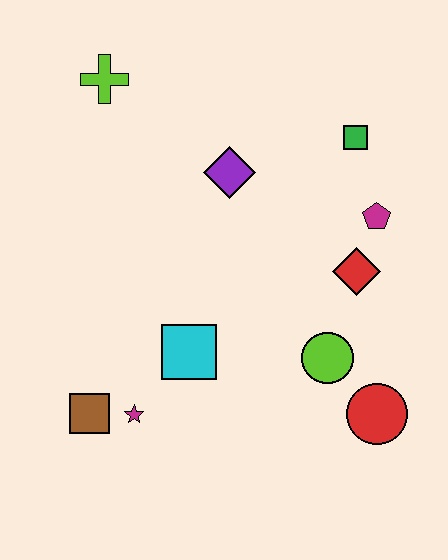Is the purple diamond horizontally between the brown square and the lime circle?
Yes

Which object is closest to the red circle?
The lime circle is closest to the red circle.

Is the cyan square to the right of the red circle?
No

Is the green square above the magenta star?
Yes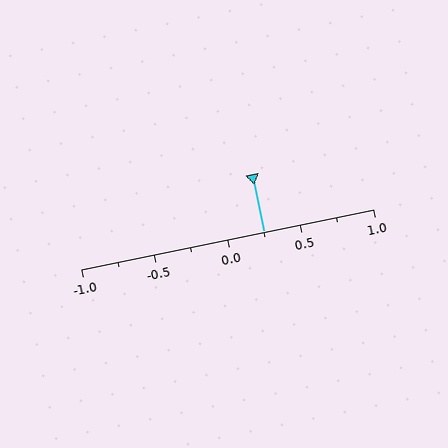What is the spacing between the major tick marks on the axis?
The major ticks are spaced 0.5 apart.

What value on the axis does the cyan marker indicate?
The marker indicates approximately 0.25.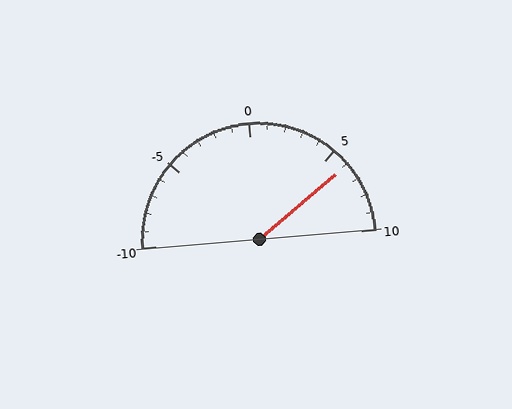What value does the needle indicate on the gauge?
The needle indicates approximately 6.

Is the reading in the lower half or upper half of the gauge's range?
The reading is in the upper half of the range (-10 to 10).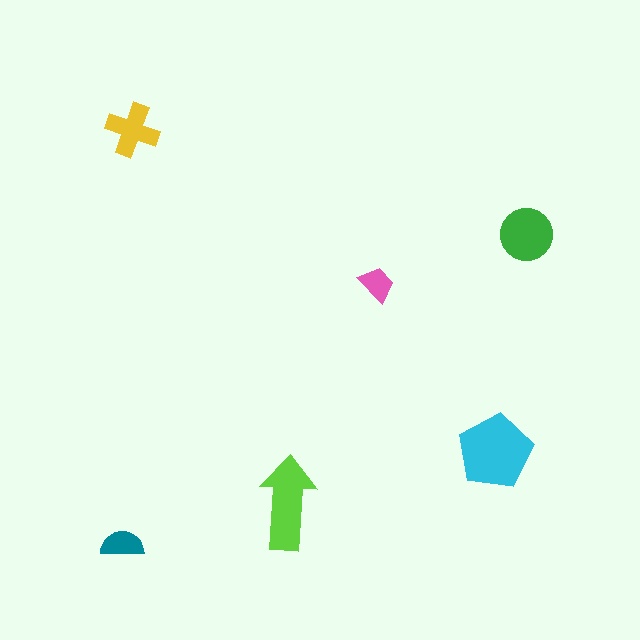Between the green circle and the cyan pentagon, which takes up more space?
The cyan pentagon.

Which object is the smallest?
The pink trapezoid.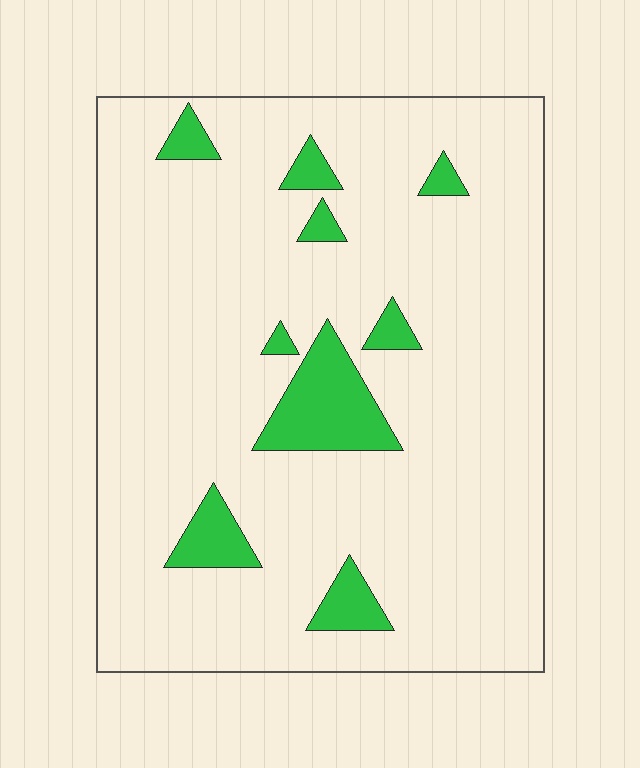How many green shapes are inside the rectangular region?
9.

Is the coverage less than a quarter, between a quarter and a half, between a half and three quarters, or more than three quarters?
Less than a quarter.